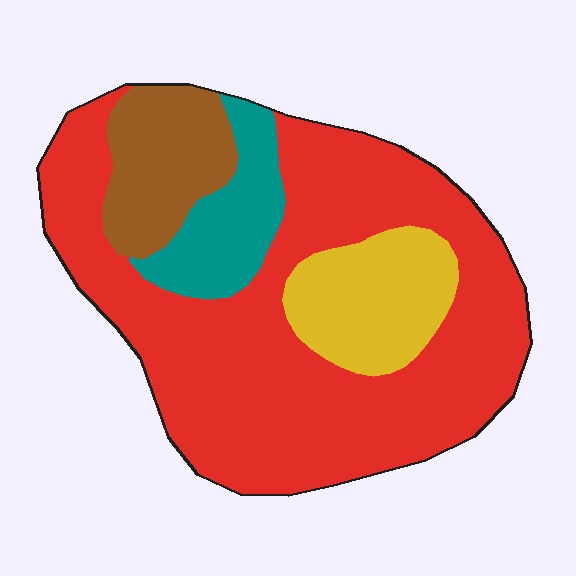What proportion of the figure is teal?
Teal takes up less than a quarter of the figure.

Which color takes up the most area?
Red, at roughly 65%.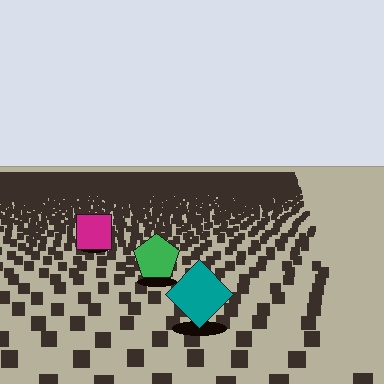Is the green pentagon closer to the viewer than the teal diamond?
No. The teal diamond is closer — you can tell from the texture gradient: the ground texture is coarser near it.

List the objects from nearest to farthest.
From nearest to farthest: the teal diamond, the green pentagon, the magenta square.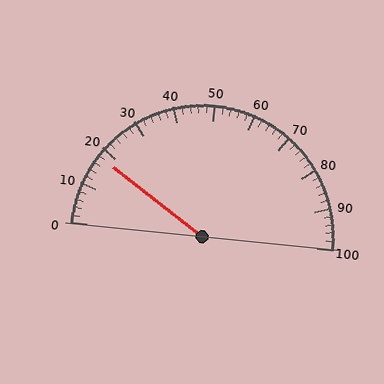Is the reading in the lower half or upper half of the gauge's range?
The reading is in the lower half of the range (0 to 100).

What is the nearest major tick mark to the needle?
The nearest major tick mark is 20.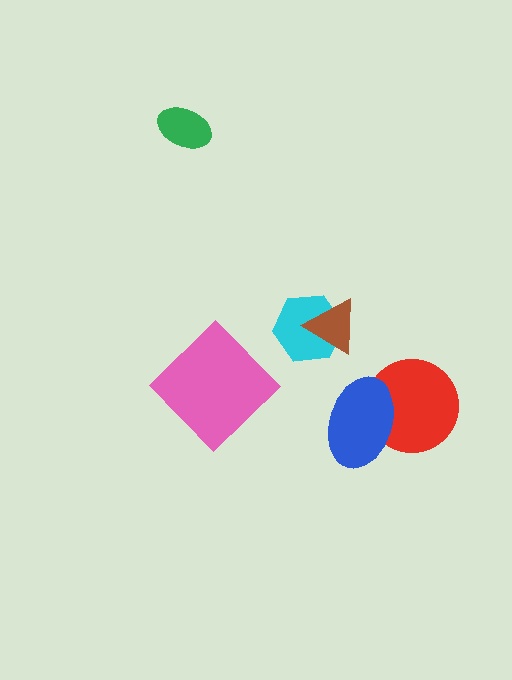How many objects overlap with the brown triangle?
1 object overlaps with the brown triangle.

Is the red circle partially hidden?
Yes, it is partially covered by another shape.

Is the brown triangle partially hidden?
No, no other shape covers it.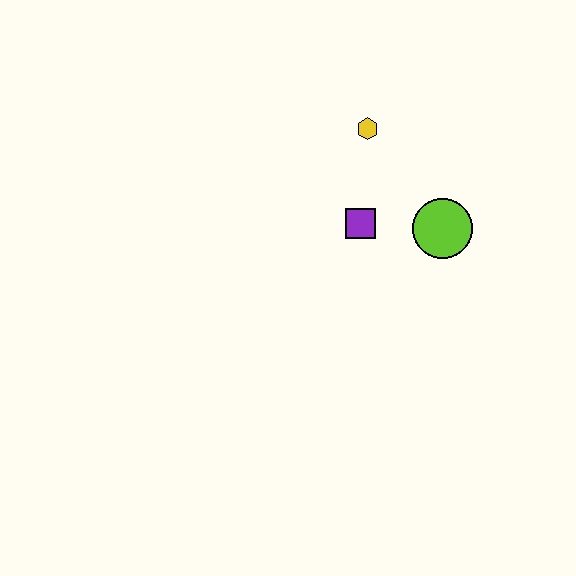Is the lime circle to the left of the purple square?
No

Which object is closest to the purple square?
The lime circle is closest to the purple square.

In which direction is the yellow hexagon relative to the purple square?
The yellow hexagon is above the purple square.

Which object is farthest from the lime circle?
The yellow hexagon is farthest from the lime circle.